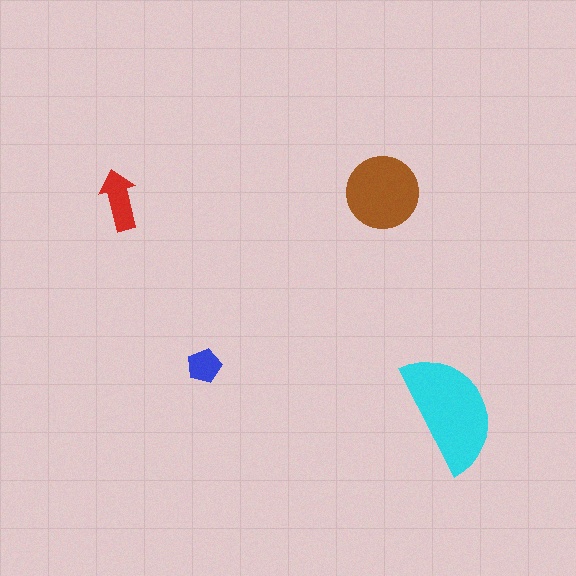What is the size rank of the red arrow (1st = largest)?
3rd.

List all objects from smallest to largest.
The blue pentagon, the red arrow, the brown circle, the cyan semicircle.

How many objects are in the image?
There are 4 objects in the image.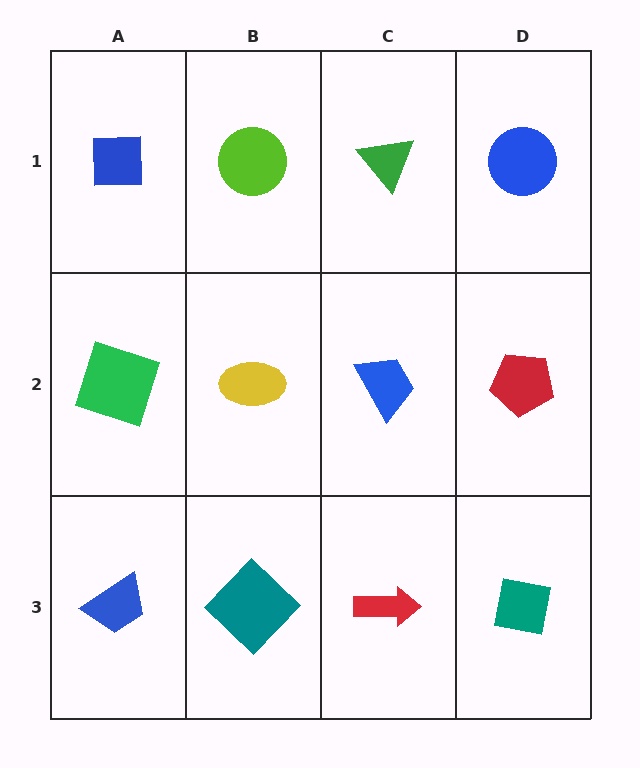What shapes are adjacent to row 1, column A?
A green square (row 2, column A), a lime circle (row 1, column B).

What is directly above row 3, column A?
A green square.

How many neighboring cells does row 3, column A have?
2.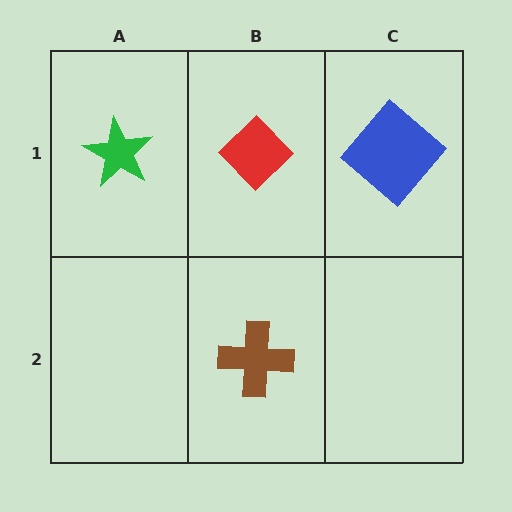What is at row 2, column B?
A brown cross.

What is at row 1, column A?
A green star.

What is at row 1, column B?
A red diamond.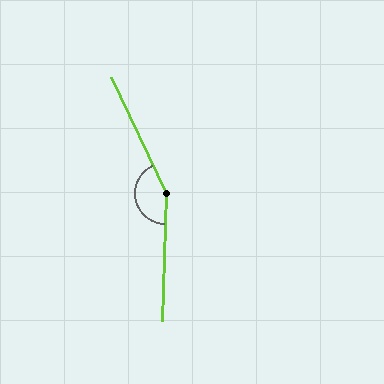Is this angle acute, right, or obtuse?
It is obtuse.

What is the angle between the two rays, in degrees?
Approximately 153 degrees.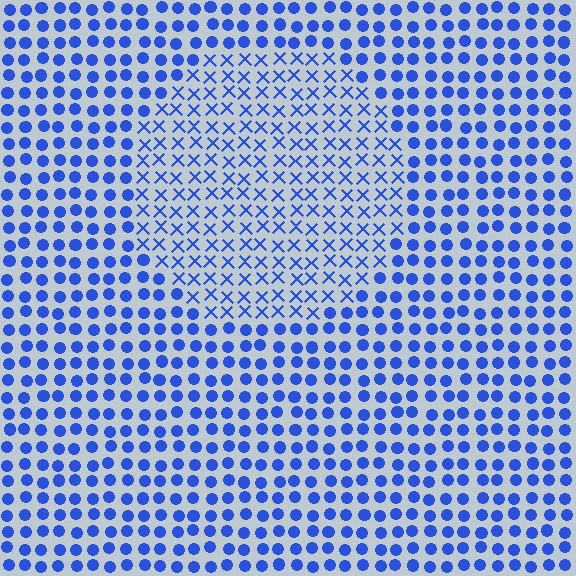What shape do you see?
I see a circle.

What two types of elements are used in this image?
The image uses X marks inside the circle region and circles outside it.